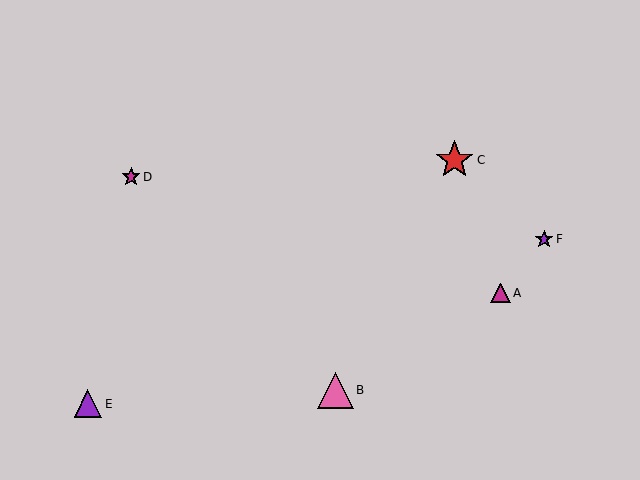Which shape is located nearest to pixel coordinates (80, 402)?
The purple triangle (labeled E) at (88, 404) is nearest to that location.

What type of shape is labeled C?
Shape C is a red star.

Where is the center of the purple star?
The center of the purple star is at (544, 239).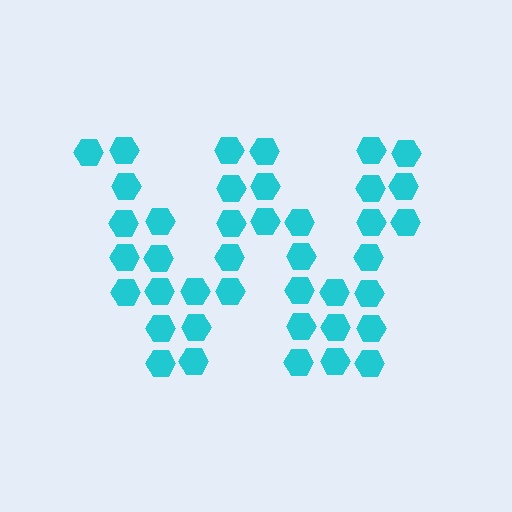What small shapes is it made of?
It is made of small hexagons.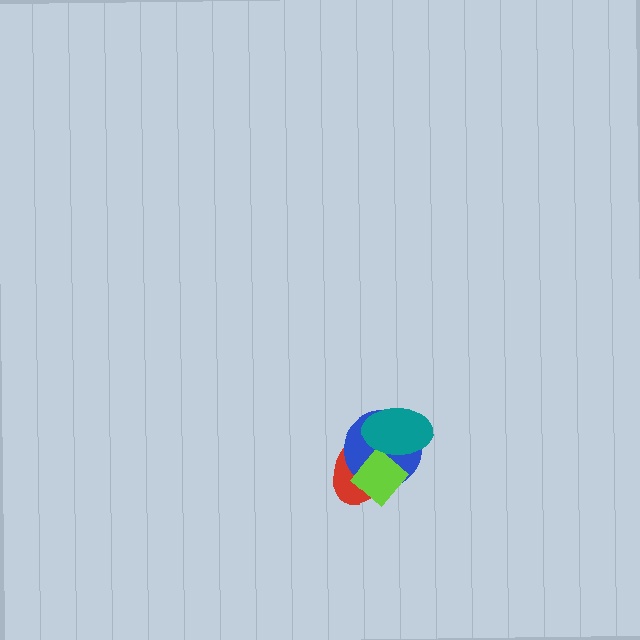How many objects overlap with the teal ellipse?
3 objects overlap with the teal ellipse.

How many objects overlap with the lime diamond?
3 objects overlap with the lime diamond.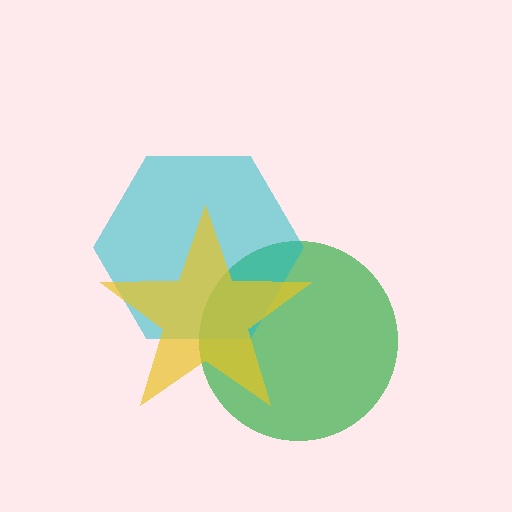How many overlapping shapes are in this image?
There are 3 overlapping shapes in the image.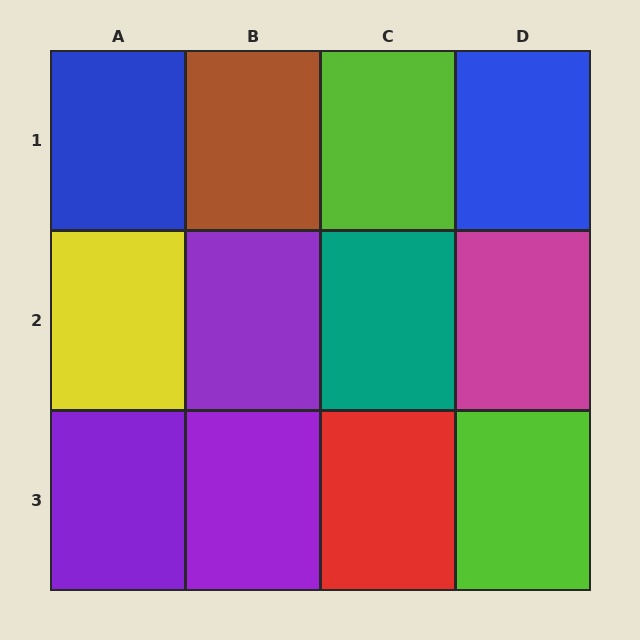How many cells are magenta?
1 cell is magenta.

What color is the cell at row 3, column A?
Purple.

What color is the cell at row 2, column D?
Magenta.